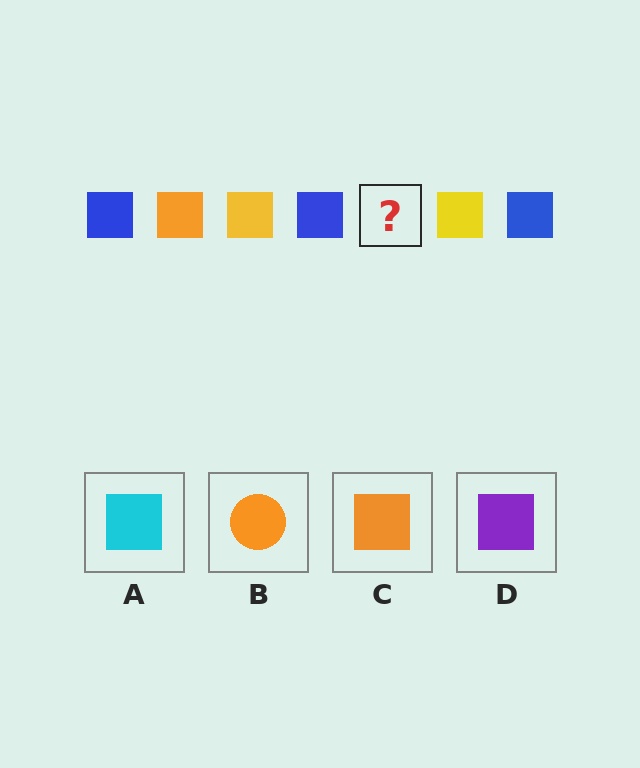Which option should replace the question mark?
Option C.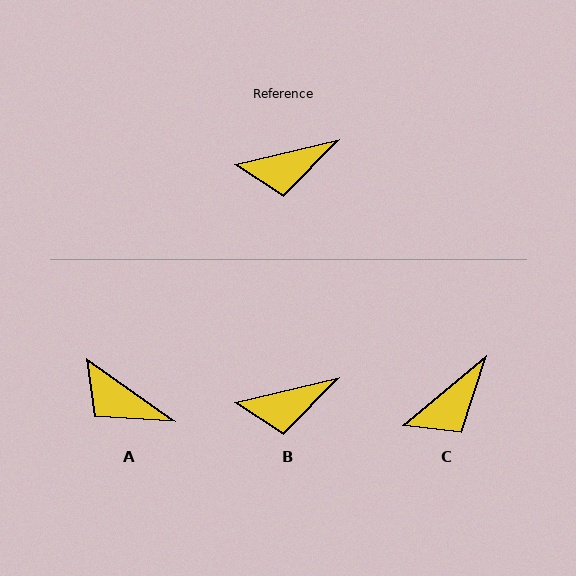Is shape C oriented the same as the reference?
No, it is off by about 26 degrees.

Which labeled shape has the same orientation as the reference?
B.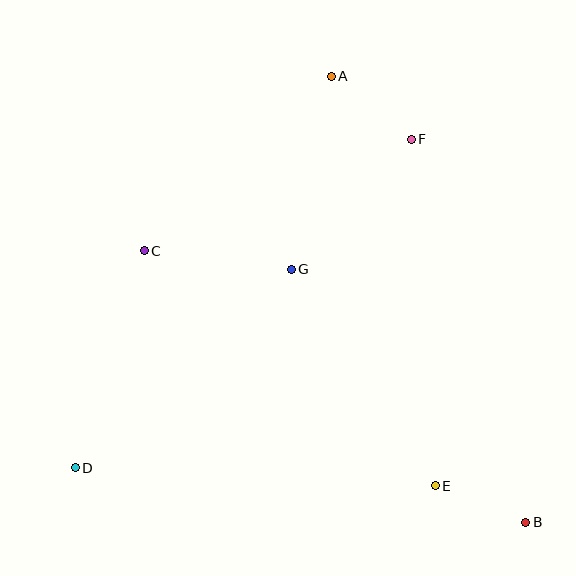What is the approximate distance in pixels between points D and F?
The distance between D and F is approximately 470 pixels.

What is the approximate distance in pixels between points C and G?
The distance between C and G is approximately 148 pixels.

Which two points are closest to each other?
Points B and E are closest to each other.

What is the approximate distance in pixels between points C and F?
The distance between C and F is approximately 289 pixels.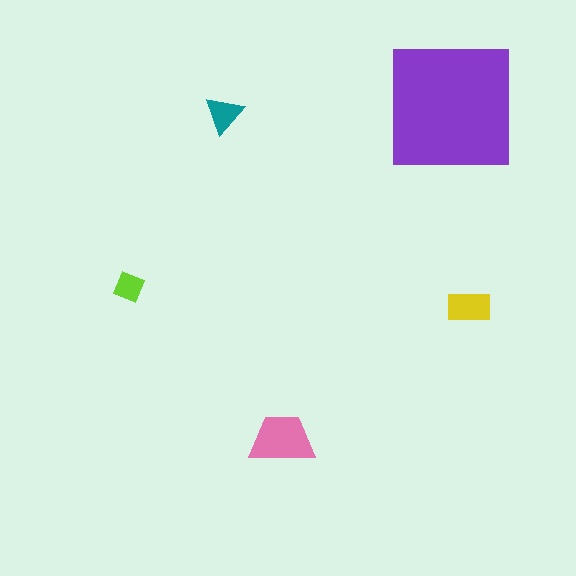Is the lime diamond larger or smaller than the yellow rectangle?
Smaller.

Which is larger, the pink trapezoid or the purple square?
The purple square.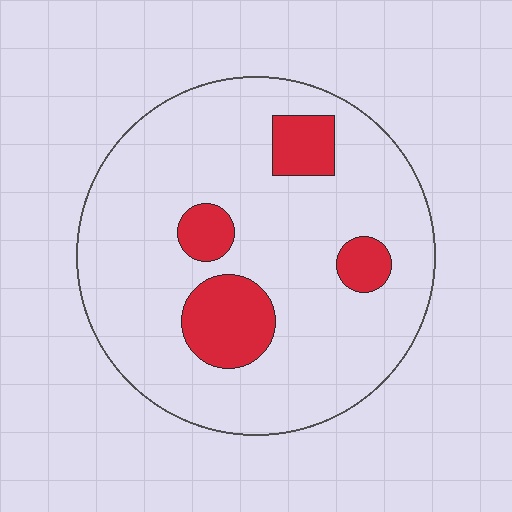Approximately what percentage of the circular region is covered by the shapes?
Approximately 15%.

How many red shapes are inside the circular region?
4.